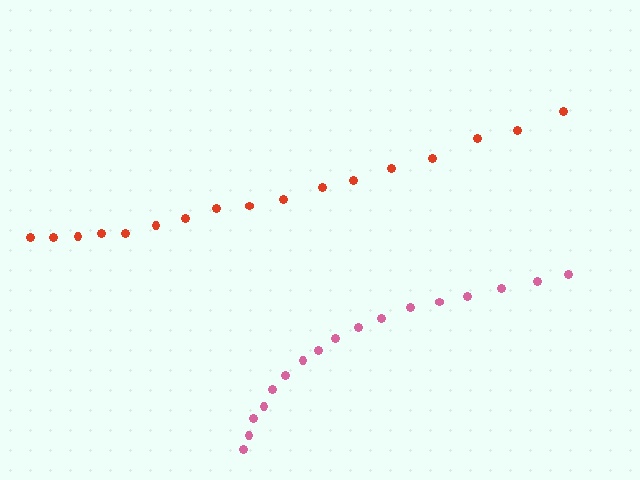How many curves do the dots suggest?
There are 2 distinct paths.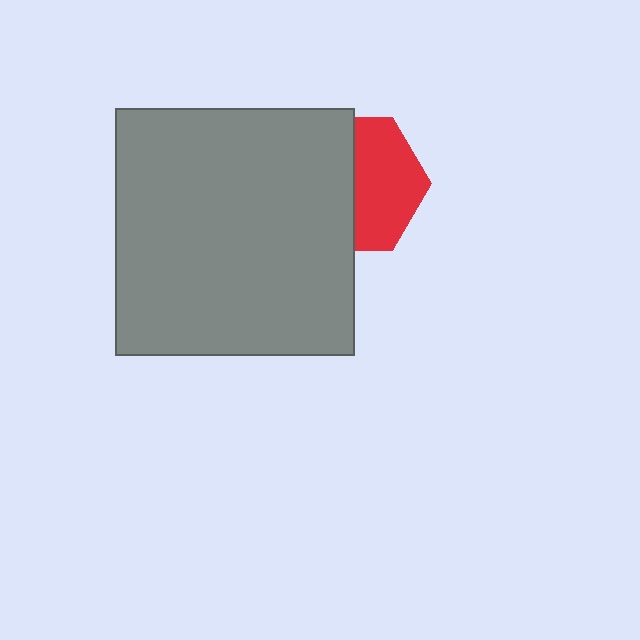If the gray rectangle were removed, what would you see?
You would see the complete red hexagon.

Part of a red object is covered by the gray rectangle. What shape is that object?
It is a hexagon.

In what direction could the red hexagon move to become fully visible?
The red hexagon could move right. That would shift it out from behind the gray rectangle entirely.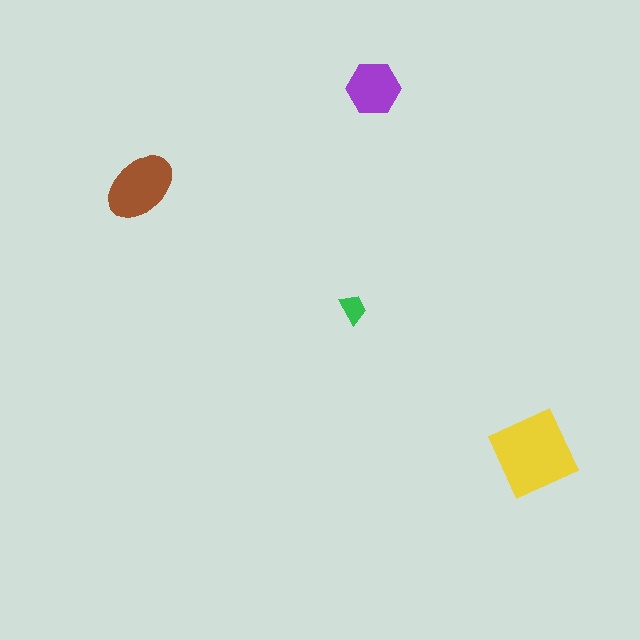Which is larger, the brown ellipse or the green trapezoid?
The brown ellipse.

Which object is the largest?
The yellow diamond.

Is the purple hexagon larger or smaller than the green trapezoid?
Larger.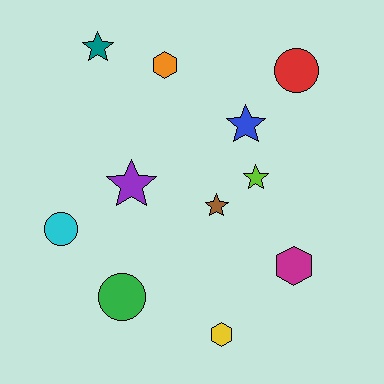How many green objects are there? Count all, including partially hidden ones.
There is 1 green object.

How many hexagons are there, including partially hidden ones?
There are 3 hexagons.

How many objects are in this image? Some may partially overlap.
There are 11 objects.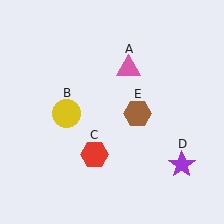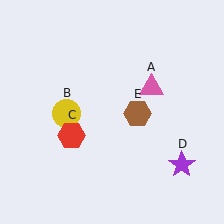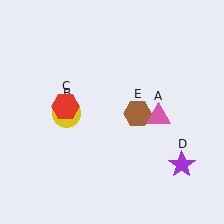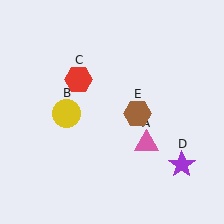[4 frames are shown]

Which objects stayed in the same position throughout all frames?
Yellow circle (object B) and purple star (object D) and brown hexagon (object E) remained stationary.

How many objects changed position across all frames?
2 objects changed position: pink triangle (object A), red hexagon (object C).